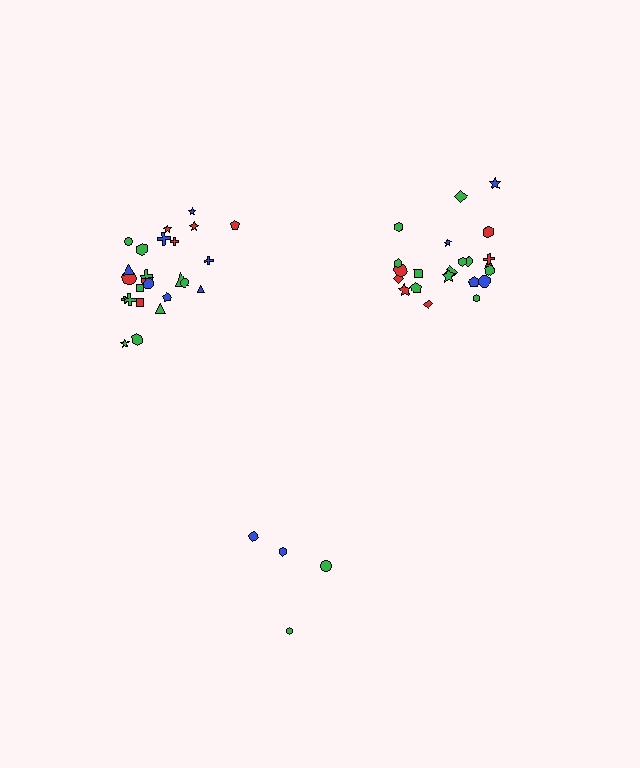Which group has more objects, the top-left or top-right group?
The top-left group.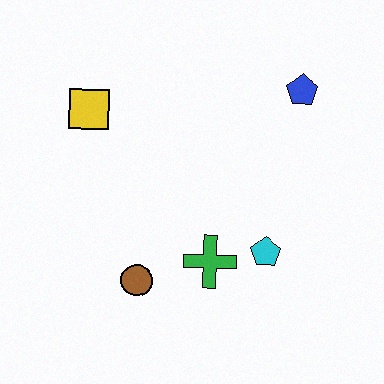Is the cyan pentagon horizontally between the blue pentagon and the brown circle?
Yes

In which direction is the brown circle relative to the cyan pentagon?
The brown circle is to the left of the cyan pentagon.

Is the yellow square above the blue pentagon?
No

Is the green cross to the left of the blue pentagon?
Yes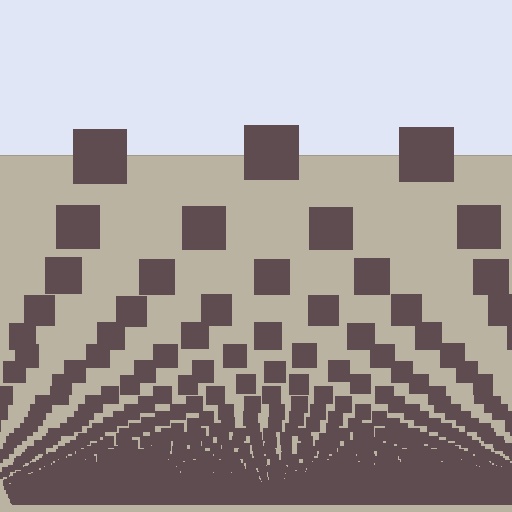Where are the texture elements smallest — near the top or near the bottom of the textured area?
Near the bottom.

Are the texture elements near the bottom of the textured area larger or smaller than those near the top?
Smaller. The gradient is inverted — elements near the bottom are smaller and denser.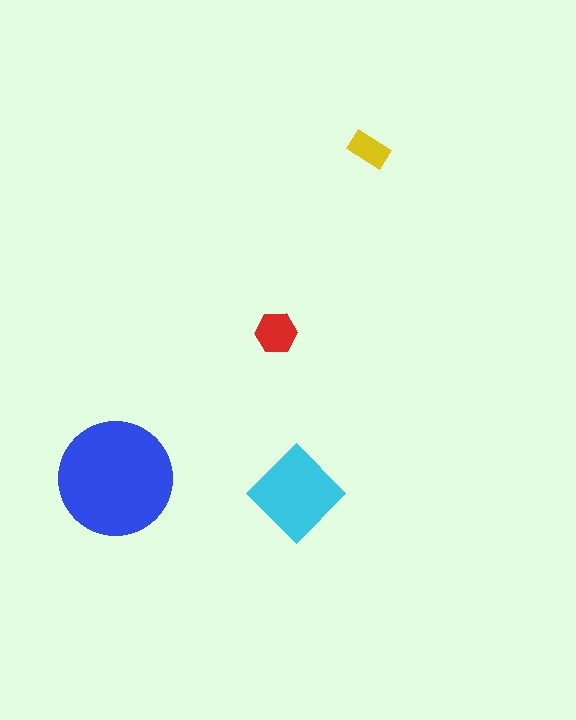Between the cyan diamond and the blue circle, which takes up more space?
The blue circle.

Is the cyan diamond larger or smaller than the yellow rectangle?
Larger.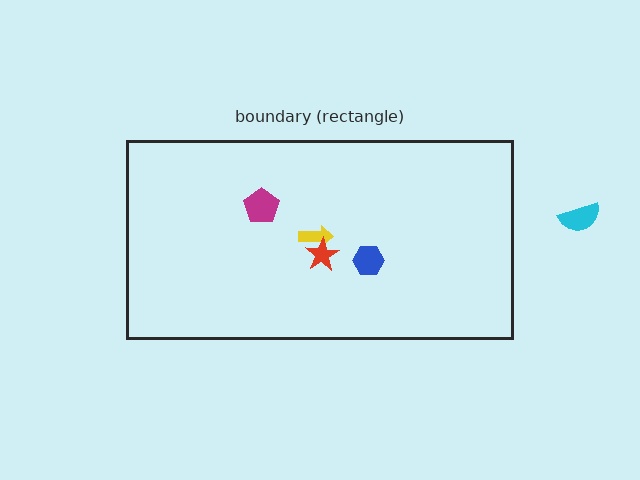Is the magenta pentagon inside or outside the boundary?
Inside.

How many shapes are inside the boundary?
4 inside, 1 outside.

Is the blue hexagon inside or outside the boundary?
Inside.